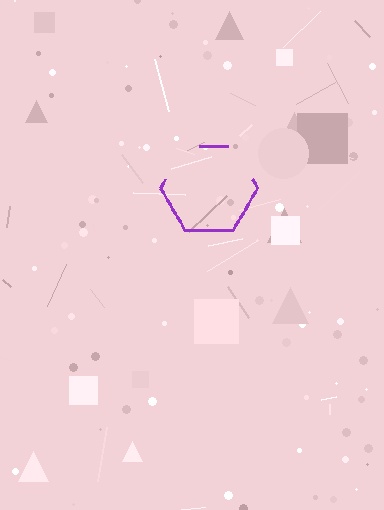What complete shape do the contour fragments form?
The contour fragments form a hexagon.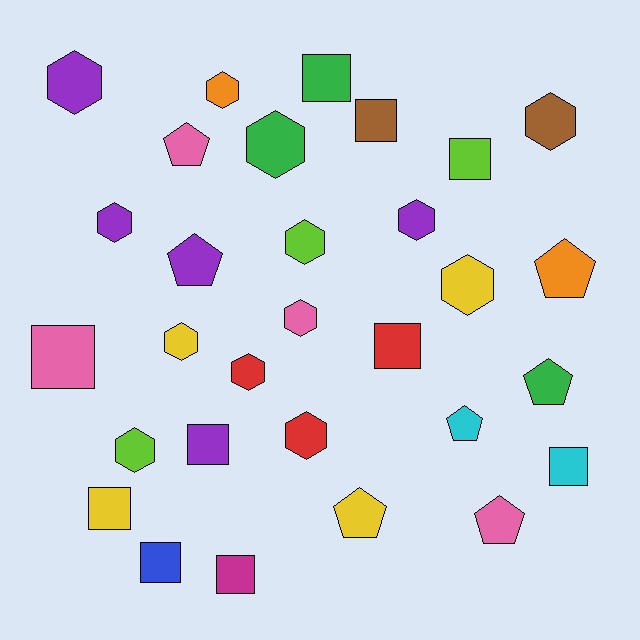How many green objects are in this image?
There are 3 green objects.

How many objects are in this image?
There are 30 objects.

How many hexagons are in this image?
There are 13 hexagons.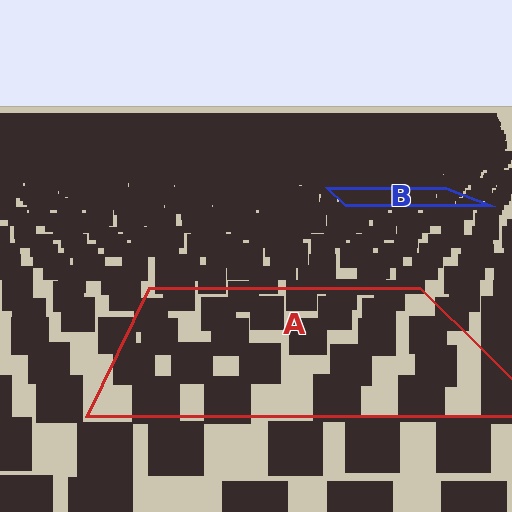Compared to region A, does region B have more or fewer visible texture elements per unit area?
Region B has more texture elements per unit area — they are packed more densely because it is farther away.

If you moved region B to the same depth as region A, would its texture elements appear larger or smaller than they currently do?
They would appear larger. At a closer depth, the same texture elements are projected at a bigger on-screen size.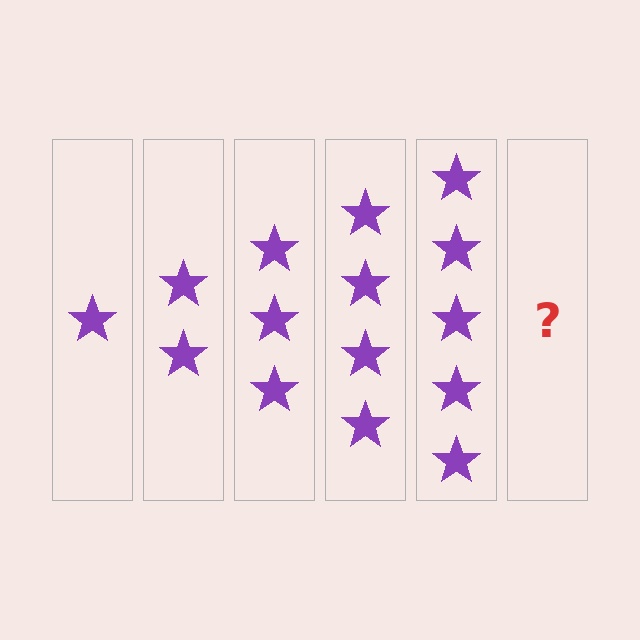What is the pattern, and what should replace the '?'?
The pattern is that each step adds one more star. The '?' should be 6 stars.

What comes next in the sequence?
The next element should be 6 stars.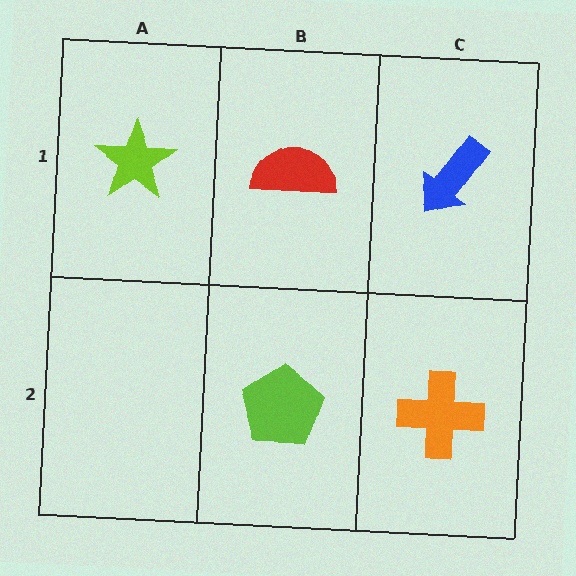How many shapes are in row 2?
2 shapes.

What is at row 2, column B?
A lime pentagon.